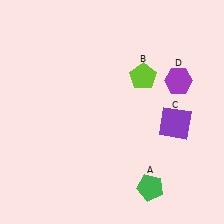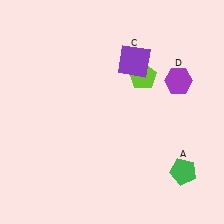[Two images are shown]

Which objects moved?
The objects that moved are: the green pentagon (A), the purple square (C).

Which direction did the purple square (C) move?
The purple square (C) moved up.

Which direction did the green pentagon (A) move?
The green pentagon (A) moved right.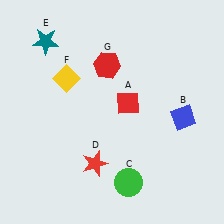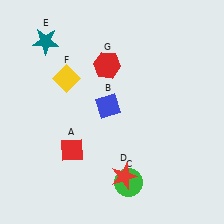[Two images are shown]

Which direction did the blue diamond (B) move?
The blue diamond (B) moved left.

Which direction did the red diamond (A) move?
The red diamond (A) moved left.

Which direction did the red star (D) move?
The red star (D) moved right.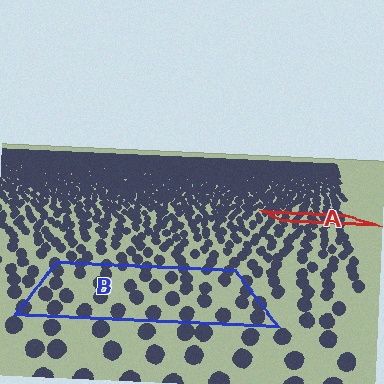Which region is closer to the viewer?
Region B is closer. The texture elements there are larger and more spread out.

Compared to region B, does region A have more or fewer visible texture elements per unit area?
Region A has more texture elements per unit area — they are packed more densely because it is farther away.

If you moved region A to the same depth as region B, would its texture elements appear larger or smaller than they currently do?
They would appear larger. At a closer depth, the same texture elements are projected at a bigger on-screen size.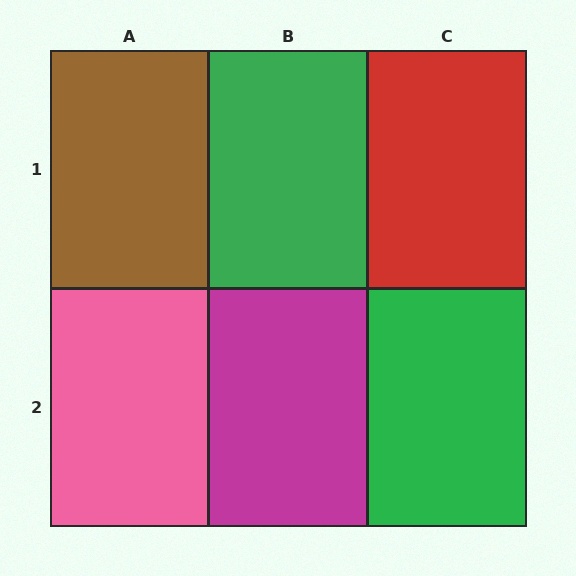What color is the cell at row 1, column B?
Green.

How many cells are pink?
1 cell is pink.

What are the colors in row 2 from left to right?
Pink, magenta, green.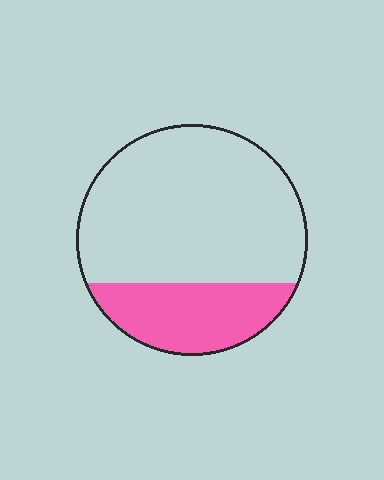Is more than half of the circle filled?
No.